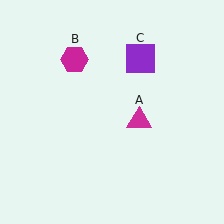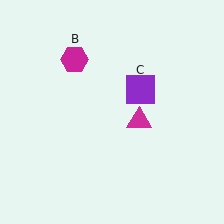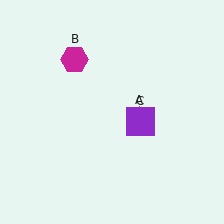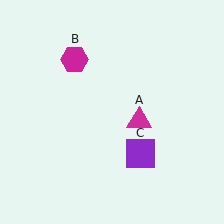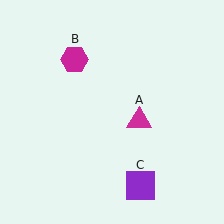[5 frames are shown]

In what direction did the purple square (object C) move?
The purple square (object C) moved down.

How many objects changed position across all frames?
1 object changed position: purple square (object C).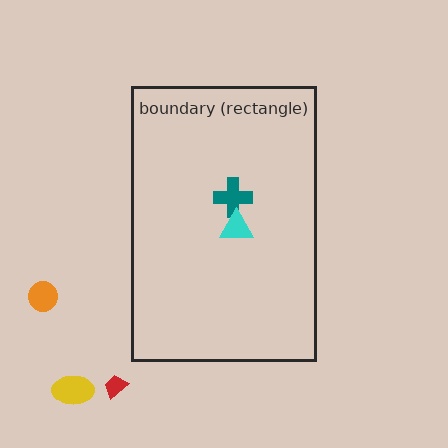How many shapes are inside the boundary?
2 inside, 3 outside.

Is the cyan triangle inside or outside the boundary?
Inside.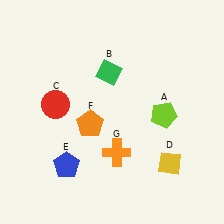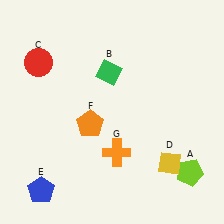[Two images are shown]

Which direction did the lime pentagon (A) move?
The lime pentagon (A) moved down.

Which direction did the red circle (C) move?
The red circle (C) moved up.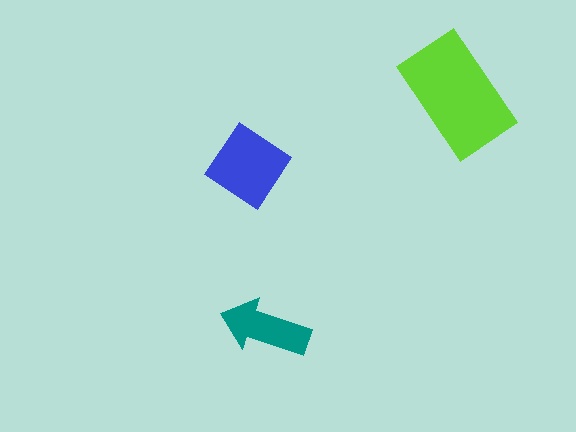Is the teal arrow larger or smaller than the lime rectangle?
Smaller.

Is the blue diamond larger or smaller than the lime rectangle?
Smaller.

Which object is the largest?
The lime rectangle.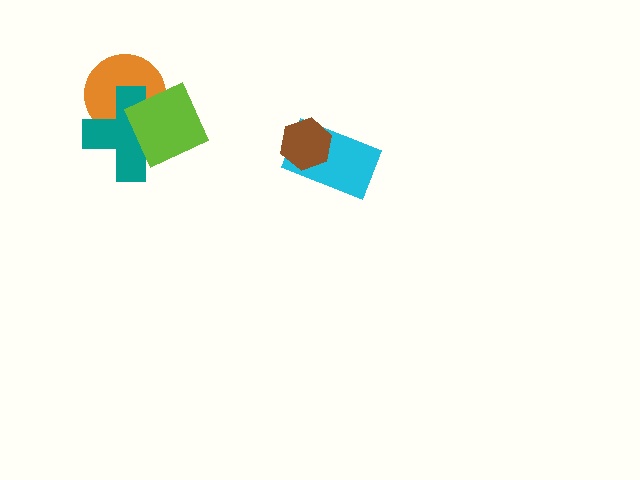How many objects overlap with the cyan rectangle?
1 object overlaps with the cyan rectangle.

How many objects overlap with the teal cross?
2 objects overlap with the teal cross.